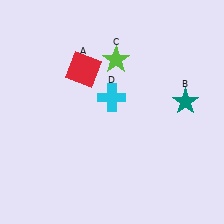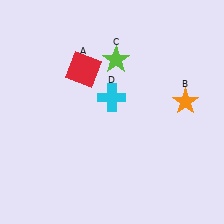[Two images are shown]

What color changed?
The star (B) changed from teal in Image 1 to orange in Image 2.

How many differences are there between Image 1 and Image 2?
There is 1 difference between the two images.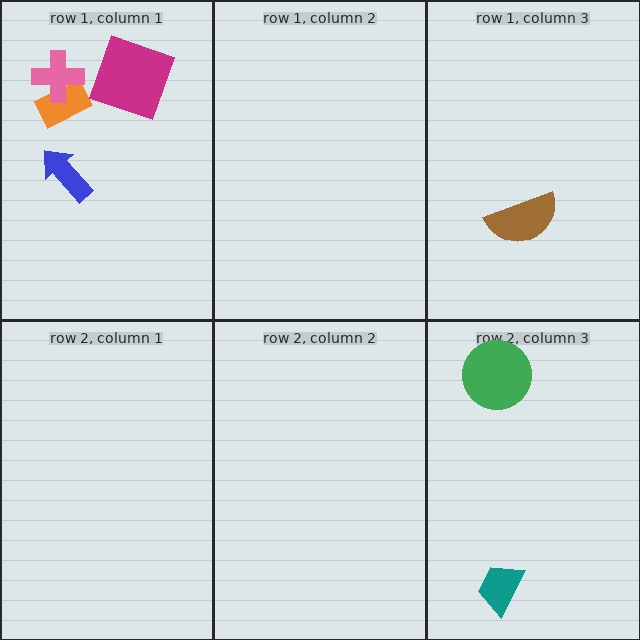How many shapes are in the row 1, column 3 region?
1.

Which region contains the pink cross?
The row 1, column 1 region.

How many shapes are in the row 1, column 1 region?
4.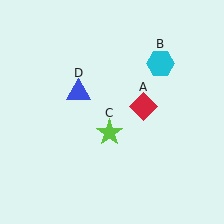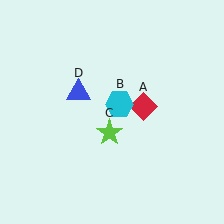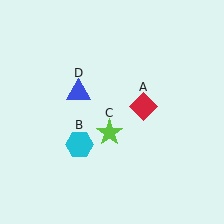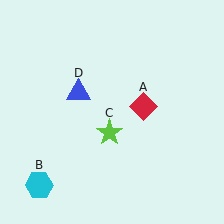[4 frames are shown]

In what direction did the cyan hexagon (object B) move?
The cyan hexagon (object B) moved down and to the left.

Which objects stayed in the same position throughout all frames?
Red diamond (object A) and lime star (object C) and blue triangle (object D) remained stationary.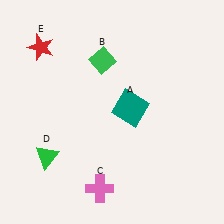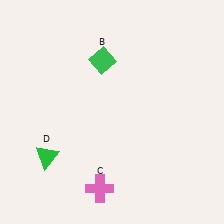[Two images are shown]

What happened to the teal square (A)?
The teal square (A) was removed in Image 2. It was in the top-right area of Image 1.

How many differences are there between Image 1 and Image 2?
There are 2 differences between the two images.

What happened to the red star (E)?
The red star (E) was removed in Image 2. It was in the top-left area of Image 1.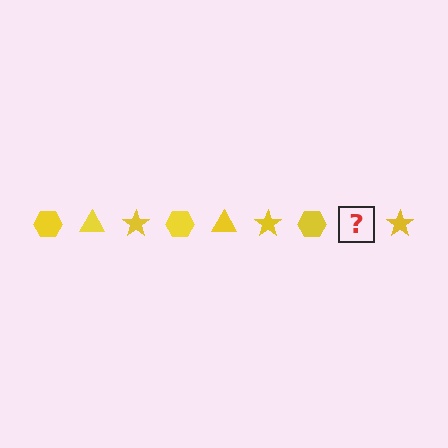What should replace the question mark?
The question mark should be replaced with a yellow triangle.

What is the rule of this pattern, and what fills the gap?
The rule is that the pattern cycles through hexagon, triangle, star shapes in yellow. The gap should be filled with a yellow triangle.